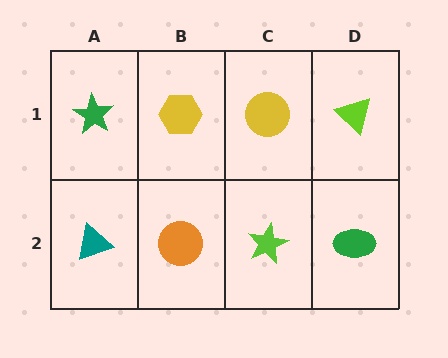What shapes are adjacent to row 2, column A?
A green star (row 1, column A), an orange circle (row 2, column B).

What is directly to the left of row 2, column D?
A lime star.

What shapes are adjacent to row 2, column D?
A lime triangle (row 1, column D), a lime star (row 2, column C).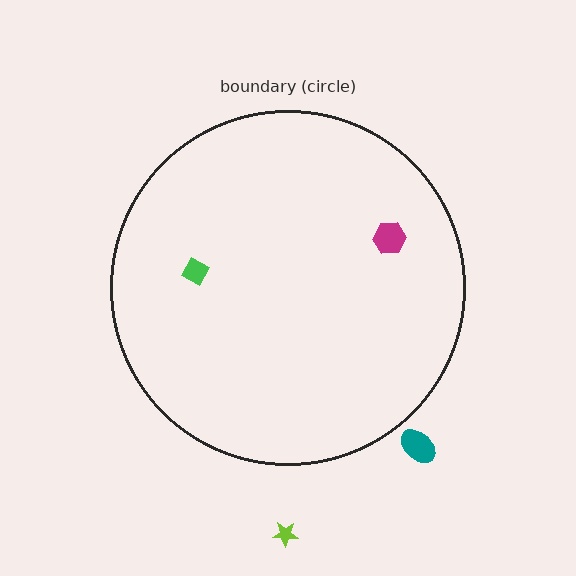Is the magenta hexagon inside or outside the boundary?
Inside.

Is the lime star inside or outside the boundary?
Outside.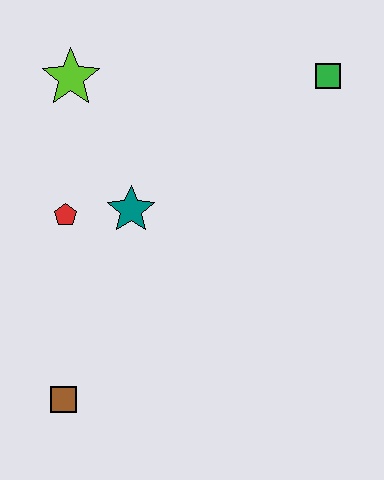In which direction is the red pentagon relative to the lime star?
The red pentagon is below the lime star.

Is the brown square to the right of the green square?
No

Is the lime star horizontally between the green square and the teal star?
No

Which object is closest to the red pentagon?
The teal star is closest to the red pentagon.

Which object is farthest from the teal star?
The green square is farthest from the teal star.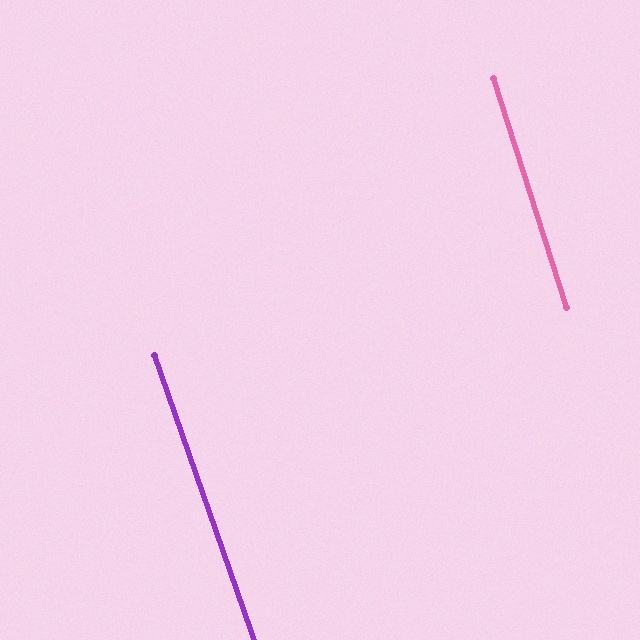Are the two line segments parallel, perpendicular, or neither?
Parallel — their directions differ by only 1.7°.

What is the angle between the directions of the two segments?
Approximately 2 degrees.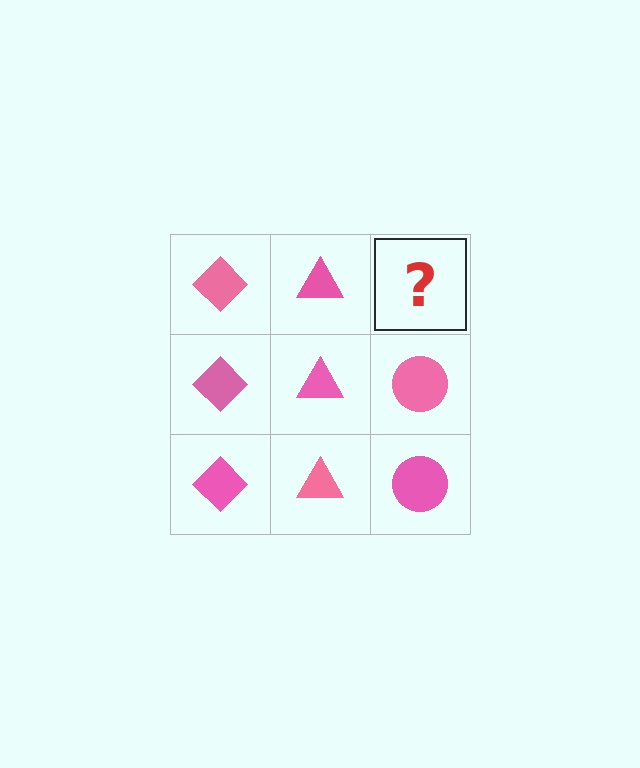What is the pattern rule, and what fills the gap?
The rule is that each column has a consistent shape. The gap should be filled with a pink circle.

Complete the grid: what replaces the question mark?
The question mark should be replaced with a pink circle.